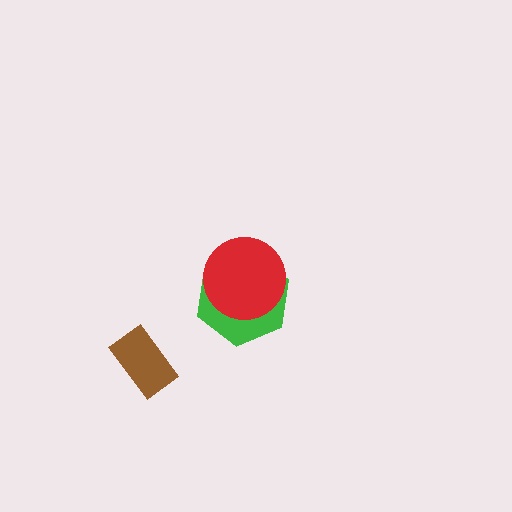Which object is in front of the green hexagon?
The red circle is in front of the green hexagon.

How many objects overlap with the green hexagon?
1 object overlaps with the green hexagon.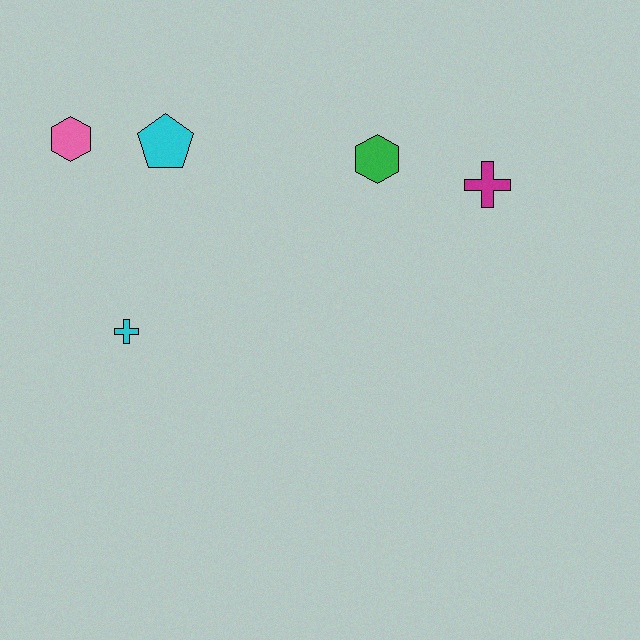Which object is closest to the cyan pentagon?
The pink hexagon is closest to the cyan pentagon.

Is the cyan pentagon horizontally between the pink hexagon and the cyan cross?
No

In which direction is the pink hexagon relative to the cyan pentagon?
The pink hexagon is to the left of the cyan pentagon.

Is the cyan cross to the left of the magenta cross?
Yes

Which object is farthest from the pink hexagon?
The magenta cross is farthest from the pink hexagon.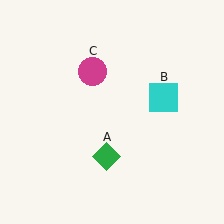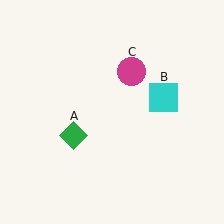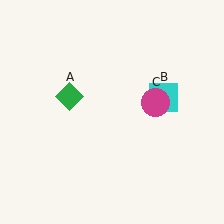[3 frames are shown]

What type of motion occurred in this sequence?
The green diamond (object A), magenta circle (object C) rotated clockwise around the center of the scene.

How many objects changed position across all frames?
2 objects changed position: green diamond (object A), magenta circle (object C).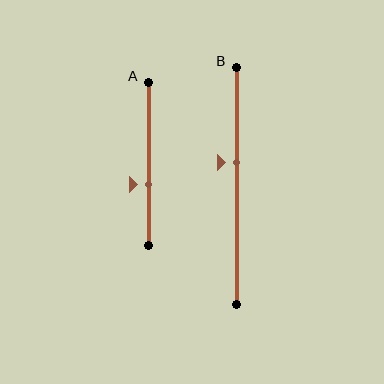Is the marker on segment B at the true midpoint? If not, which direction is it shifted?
No, the marker on segment B is shifted upward by about 10% of the segment length.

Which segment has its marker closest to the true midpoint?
Segment B has its marker closest to the true midpoint.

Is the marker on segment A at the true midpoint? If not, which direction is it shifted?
No, the marker on segment A is shifted downward by about 13% of the segment length.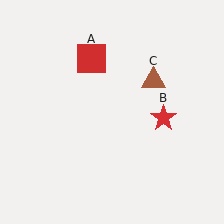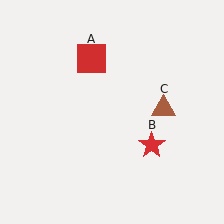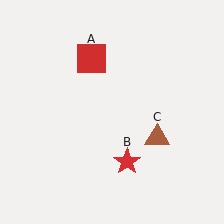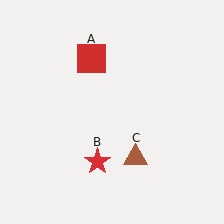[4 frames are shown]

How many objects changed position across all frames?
2 objects changed position: red star (object B), brown triangle (object C).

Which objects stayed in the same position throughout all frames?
Red square (object A) remained stationary.